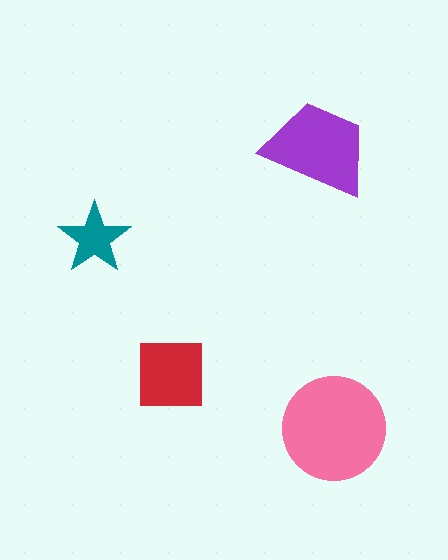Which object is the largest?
The pink circle.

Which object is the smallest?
The teal star.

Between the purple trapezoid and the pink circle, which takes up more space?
The pink circle.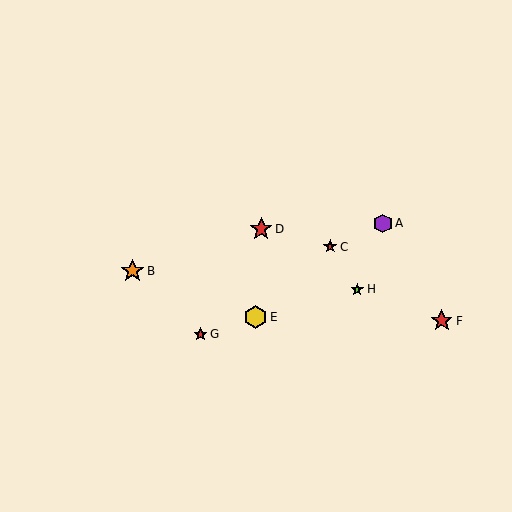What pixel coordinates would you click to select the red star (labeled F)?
Click at (442, 321) to select the red star F.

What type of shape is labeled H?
Shape H is a lime star.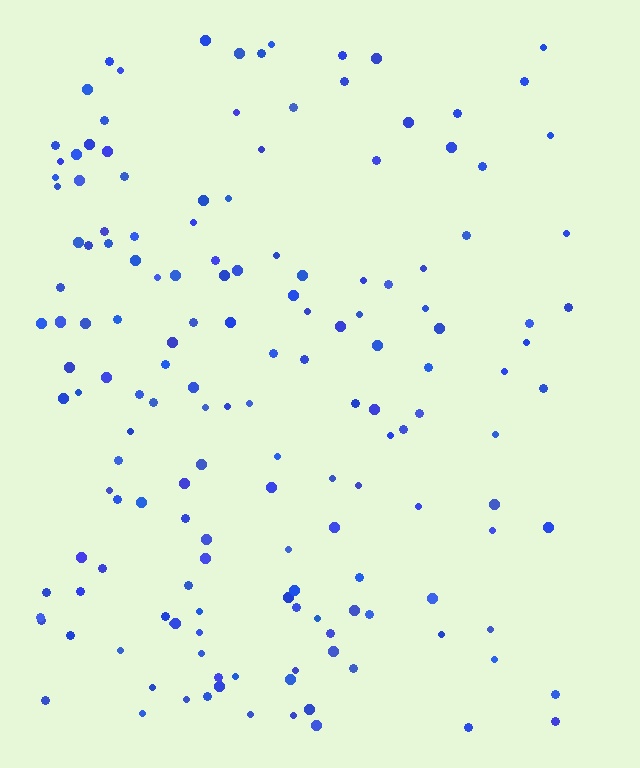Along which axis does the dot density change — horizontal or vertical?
Horizontal.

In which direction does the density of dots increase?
From right to left, with the left side densest.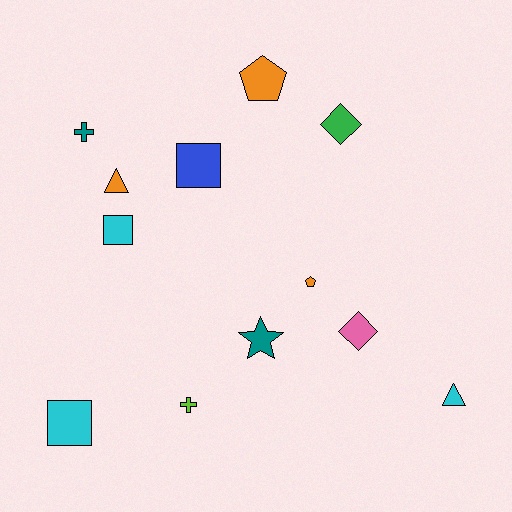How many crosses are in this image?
There are 2 crosses.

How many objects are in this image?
There are 12 objects.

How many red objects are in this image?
There are no red objects.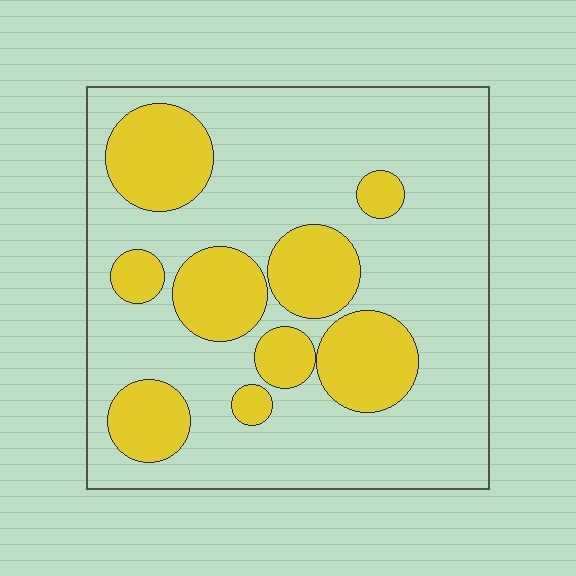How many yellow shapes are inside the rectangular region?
9.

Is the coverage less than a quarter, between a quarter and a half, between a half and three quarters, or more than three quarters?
Between a quarter and a half.